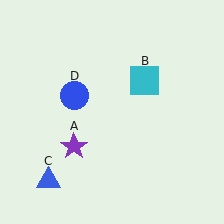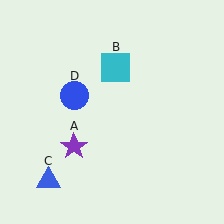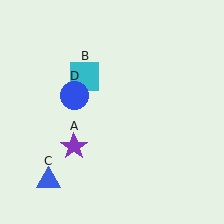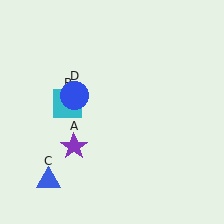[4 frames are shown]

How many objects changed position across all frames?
1 object changed position: cyan square (object B).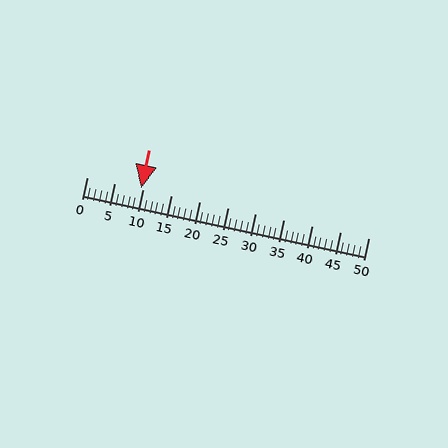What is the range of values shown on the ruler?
The ruler shows values from 0 to 50.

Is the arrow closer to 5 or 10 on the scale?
The arrow is closer to 10.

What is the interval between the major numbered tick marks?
The major tick marks are spaced 5 units apart.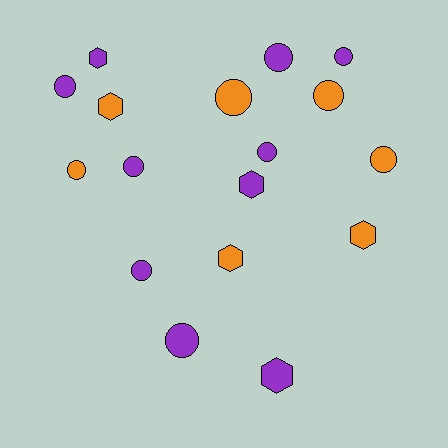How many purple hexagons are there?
There are 3 purple hexagons.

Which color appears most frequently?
Purple, with 10 objects.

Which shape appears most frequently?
Circle, with 11 objects.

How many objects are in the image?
There are 17 objects.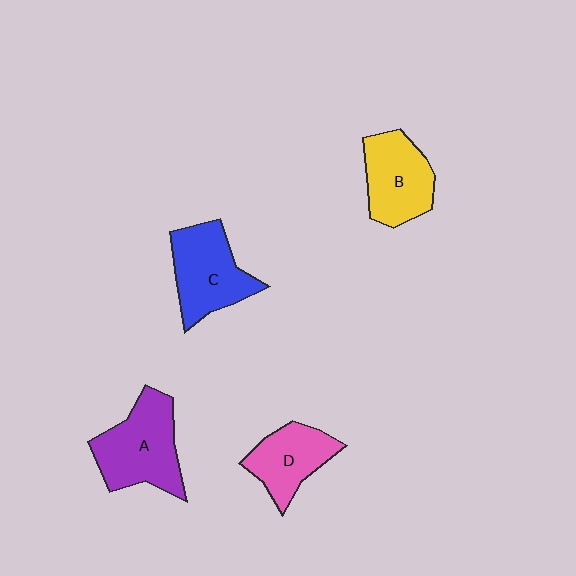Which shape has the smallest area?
Shape D (pink).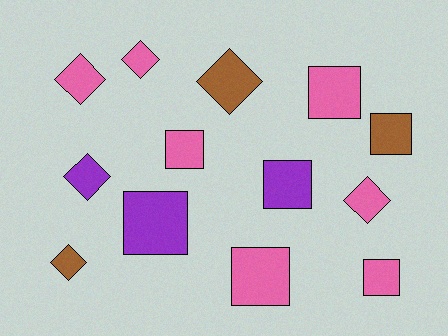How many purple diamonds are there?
There is 1 purple diamond.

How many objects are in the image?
There are 13 objects.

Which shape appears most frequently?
Square, with 7 objects.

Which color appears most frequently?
Pink, with 7 objects.